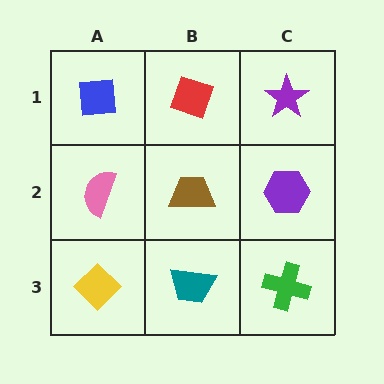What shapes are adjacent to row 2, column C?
A purple star (row 1, column C), a green cross (row 3, column C), a brown trapezoid (row 2, column B).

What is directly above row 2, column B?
A red diamond.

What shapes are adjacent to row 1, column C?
A purple hexagon (row 2, column C), a red diamond (row 1, column B).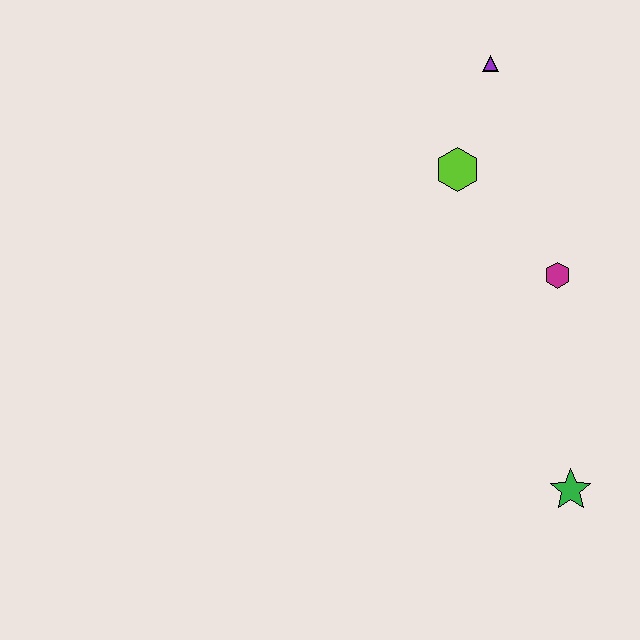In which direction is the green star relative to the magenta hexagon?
The green star is below the magenta hexagon.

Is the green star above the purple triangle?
No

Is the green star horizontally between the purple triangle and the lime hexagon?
No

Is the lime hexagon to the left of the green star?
Yes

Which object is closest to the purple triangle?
The lime hexagon is closest to the purple triangle.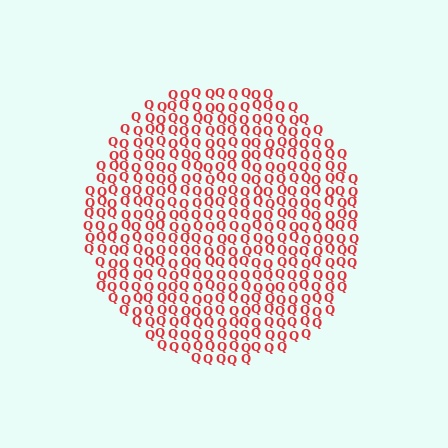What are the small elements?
The small elements are letter Q's.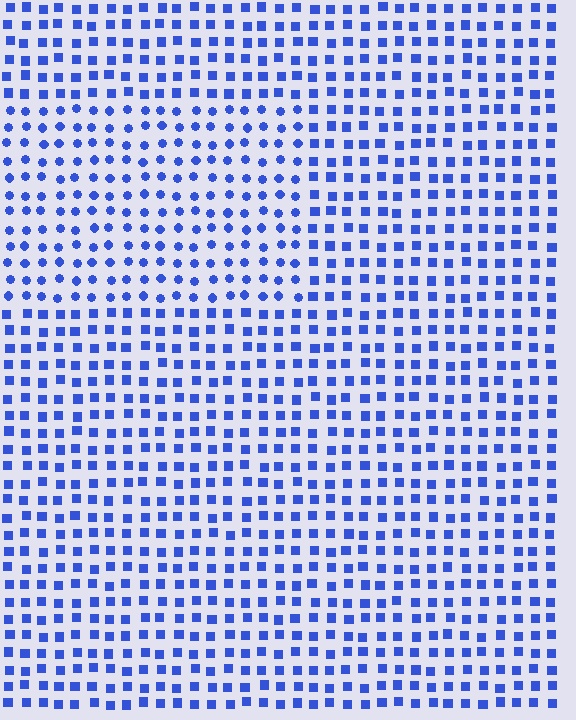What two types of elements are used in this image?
The image uses circles inside the rectangle region and squares outside it.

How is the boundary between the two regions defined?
The boundary is defined by a change in element shape: circles inside vs. squares outside. All elements share the same color and spacing.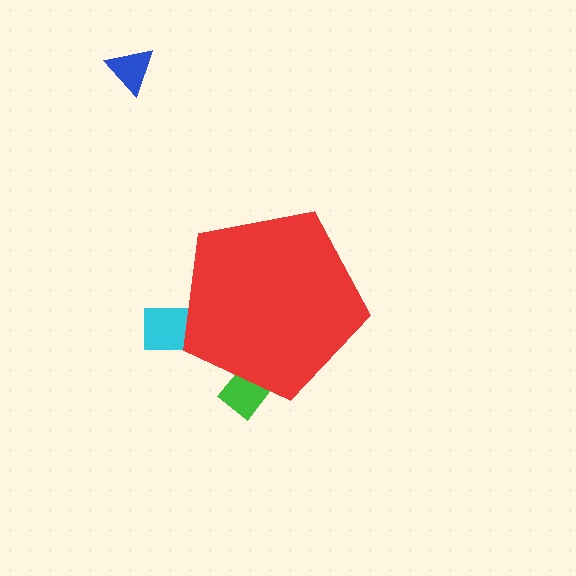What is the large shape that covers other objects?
A red pentagon.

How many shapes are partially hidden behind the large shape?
2 shapes are partially hidden.